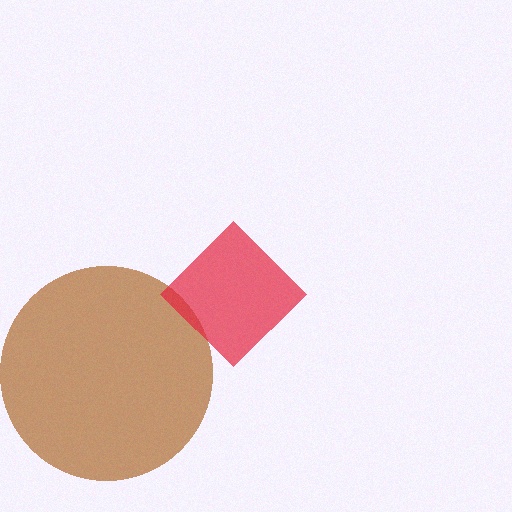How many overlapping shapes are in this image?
There are 2 overlapping shapes in the image.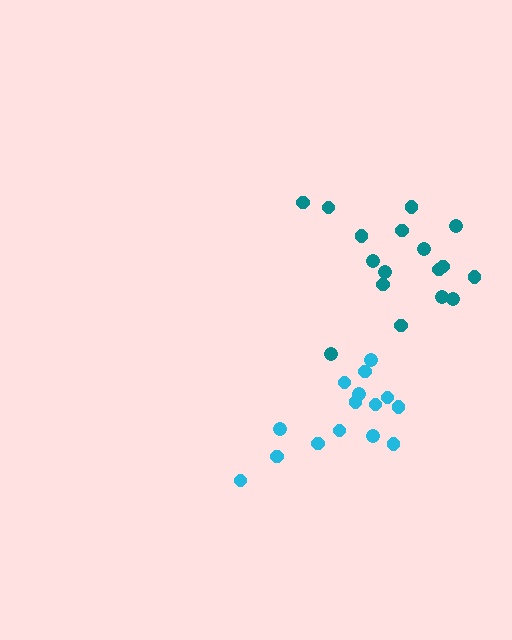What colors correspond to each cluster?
The clusters are colored: teal, cyan.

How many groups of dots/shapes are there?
There are 2 groups.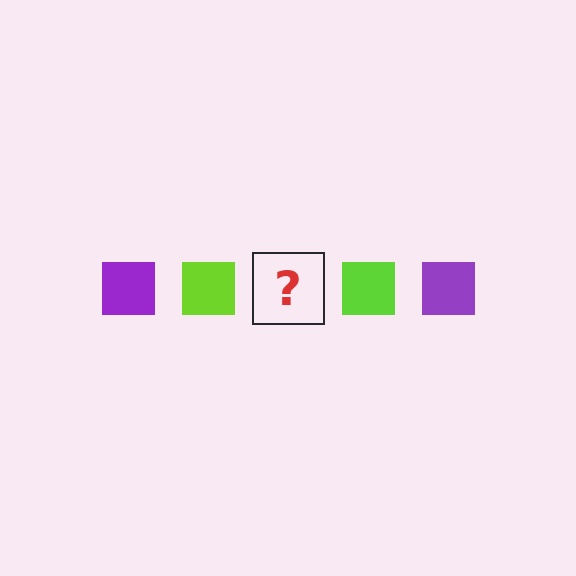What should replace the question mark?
The question mark should be replaced with a purple square.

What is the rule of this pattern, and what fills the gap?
The rule is that the pattern cycles through purple, lime squares. The gap should be filled with a purple square.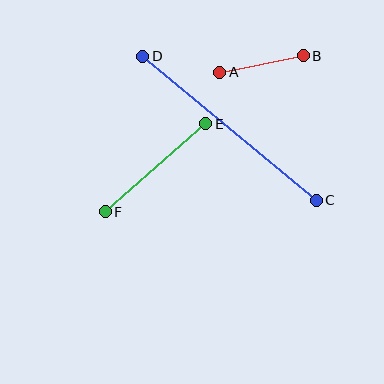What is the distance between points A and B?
The distance is approximately 85 pixels.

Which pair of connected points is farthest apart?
Points C and D are farthest apart.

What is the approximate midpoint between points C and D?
The midpoint is at approximately (230, 128) pixels.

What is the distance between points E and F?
The distance is approximately 133 pixels.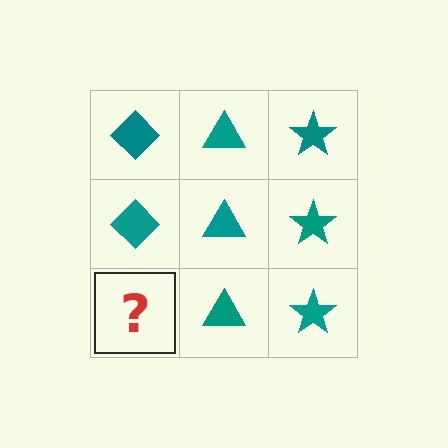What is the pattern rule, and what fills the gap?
The rule is that each column has a consistent shape. The gap should be filled with a teal diamond.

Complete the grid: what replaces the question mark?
The question mark should be replaced with a teal diamond.